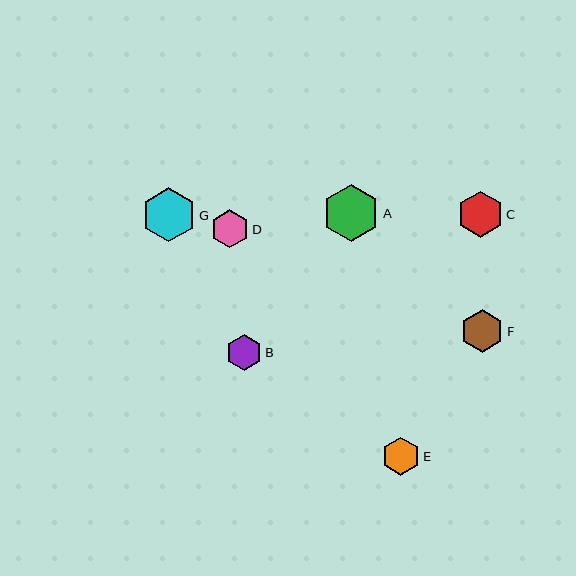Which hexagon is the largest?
Hexagon A is the largest with a size of approximately 58 pixels.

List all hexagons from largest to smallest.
From largest to smallest: A, G, C, F, D, E, B.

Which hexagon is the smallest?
Hexagon B is the smallest with a size of approximately 36 pixels.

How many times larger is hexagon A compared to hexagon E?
Hexagon A is approximately 1.5 times the size of hexagon E.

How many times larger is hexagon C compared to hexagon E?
Hexagon C is approximately 1.2 times the size of hexagon E.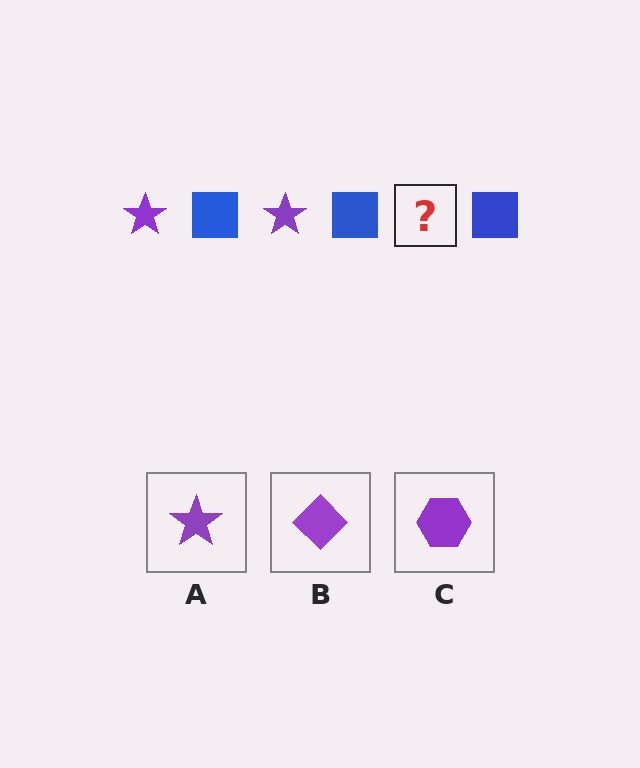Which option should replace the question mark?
Option A.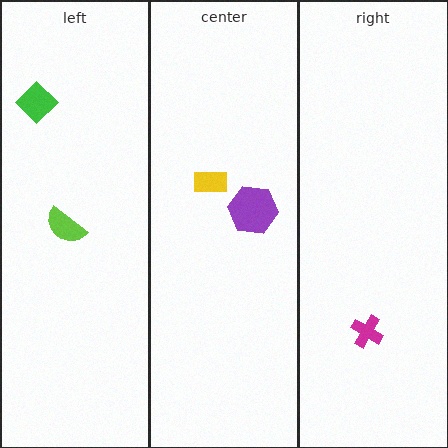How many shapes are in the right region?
1.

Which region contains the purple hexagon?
The center region.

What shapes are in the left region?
The lime semicircle, the green diamond.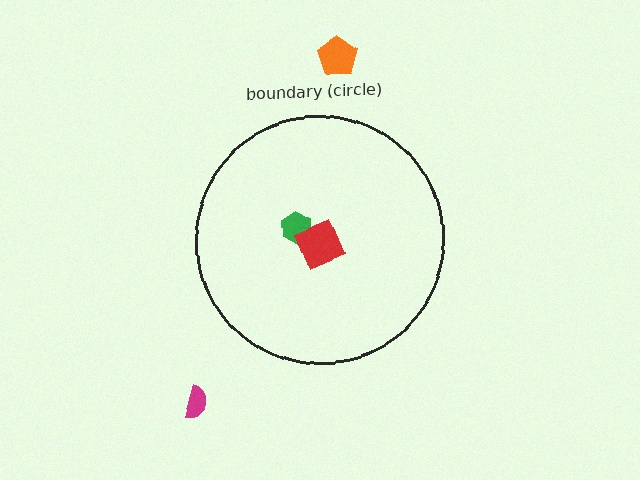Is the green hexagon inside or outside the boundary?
Inside.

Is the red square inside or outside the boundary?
Inside.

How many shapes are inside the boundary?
2 inside, 2 outside.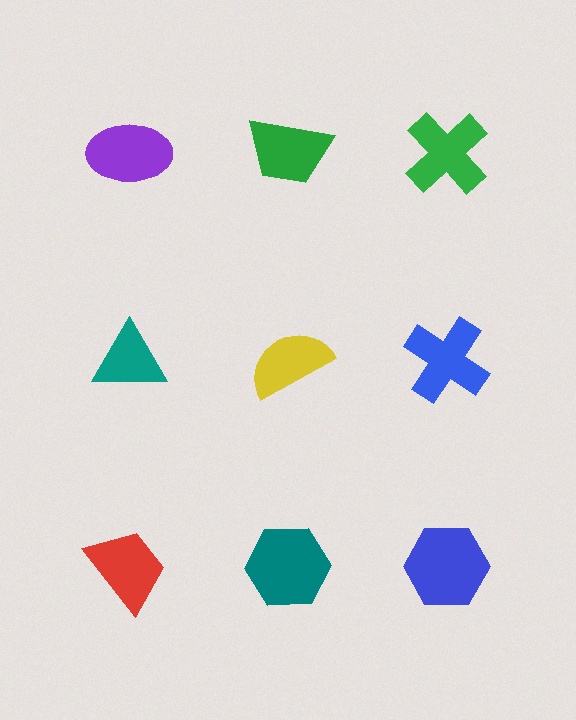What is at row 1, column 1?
A purple ellipse.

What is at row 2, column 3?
A blue cross.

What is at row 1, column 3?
A green cross.